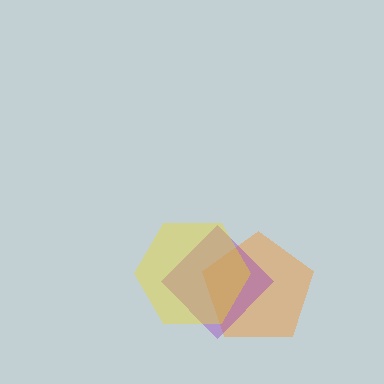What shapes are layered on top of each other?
The layered shapes are: an orange pentagon, a purple diamond, a yellow hexagon.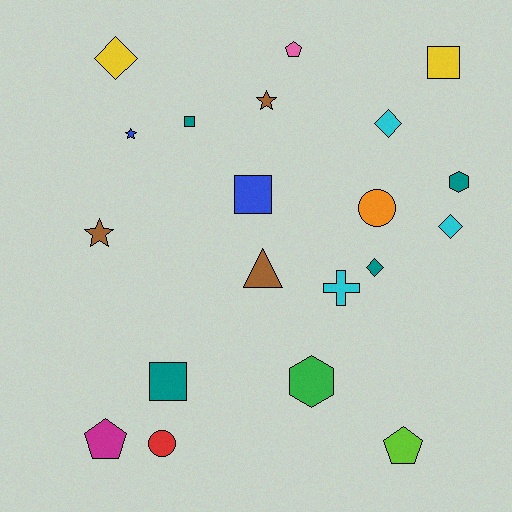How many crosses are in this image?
There is 1 cross.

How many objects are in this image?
There are 20 objects.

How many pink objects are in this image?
There is 1 pink object.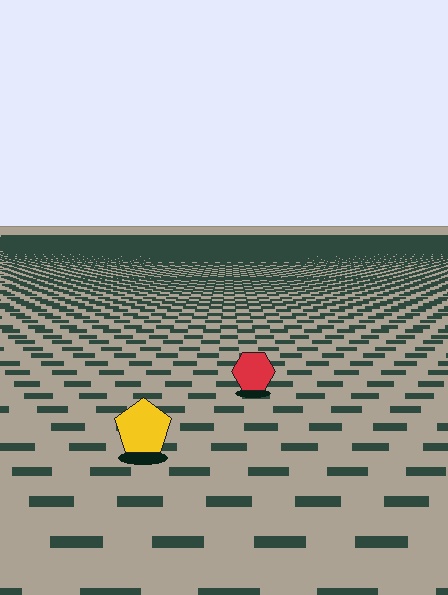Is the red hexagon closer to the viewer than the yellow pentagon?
No. The yellow pentagon is closer — you can tell from the texture gradient: the ground texture is coarser near it.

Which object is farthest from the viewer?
The red hexagon is farthest from the viewer. It appears smaller and the ground texture around it is denser.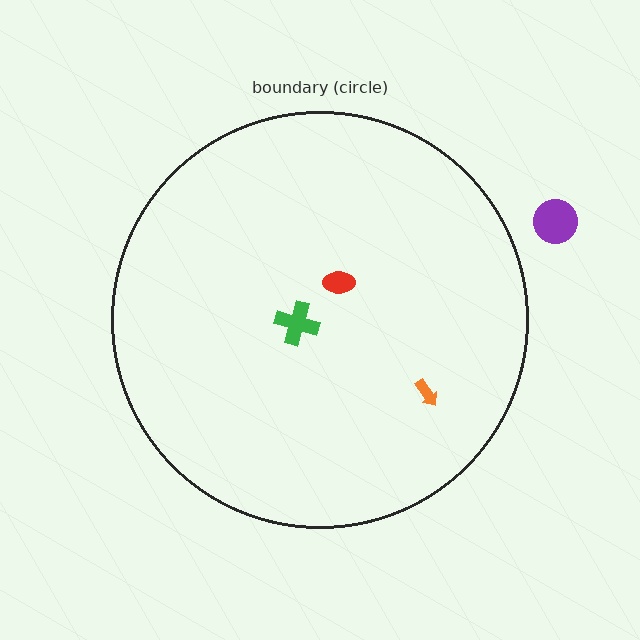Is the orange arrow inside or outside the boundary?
Inside.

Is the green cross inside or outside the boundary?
Inside.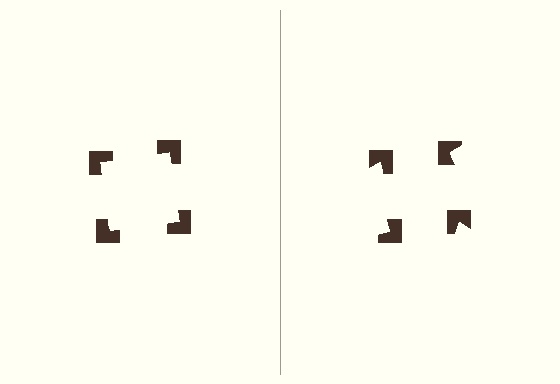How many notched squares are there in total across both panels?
8 — 4 on each side.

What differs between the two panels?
The notched squares are positioned identically on both sides; only the wedge orientations differ. On the left they align to a square; on the right they are misaligned.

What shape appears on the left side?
An illusory square.